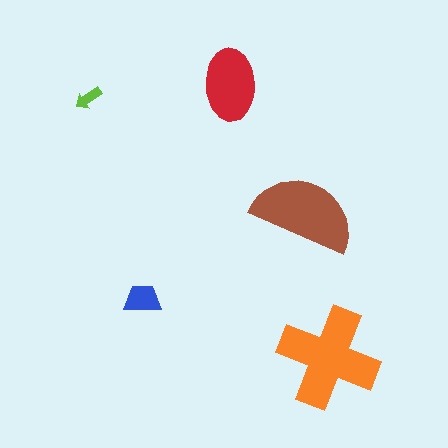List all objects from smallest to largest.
The lime arrow, the blue trapezoid, the red ellipse, the brown semicircle, the orange cross.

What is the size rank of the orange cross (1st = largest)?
1st.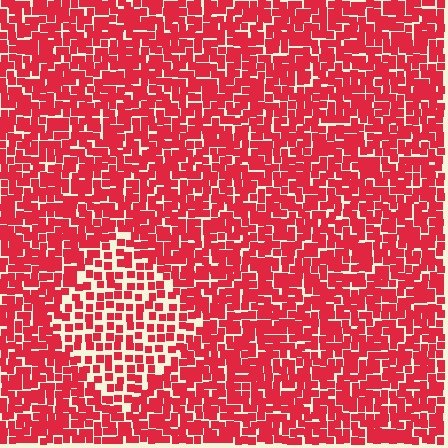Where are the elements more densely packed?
The elements are more densely packed outside the diamond boundary.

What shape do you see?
I see a diamond.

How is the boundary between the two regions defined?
The boundary is defined by a change in element density (approximately 1.8x ratio). All elements are the same color, size, and shape.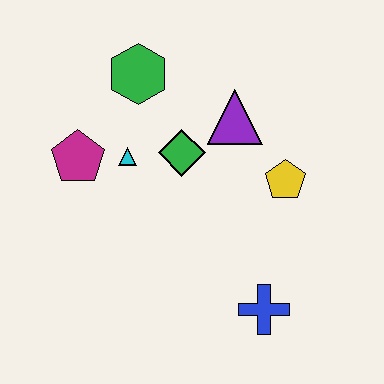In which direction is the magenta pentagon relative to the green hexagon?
The magenta pentagon is below the green hexagon.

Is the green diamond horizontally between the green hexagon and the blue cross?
Yes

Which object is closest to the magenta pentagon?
The cyan triangle is closest to the magenta pentagon.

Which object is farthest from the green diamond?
The blue cross is farthest from the green diamond.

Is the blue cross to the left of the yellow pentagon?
Yes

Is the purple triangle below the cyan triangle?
No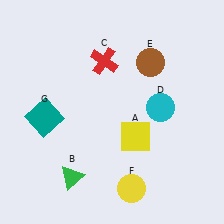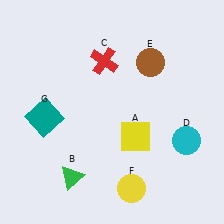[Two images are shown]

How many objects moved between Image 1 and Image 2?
1 object moved between the two images.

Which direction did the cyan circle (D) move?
The cyan circle (D) moved down.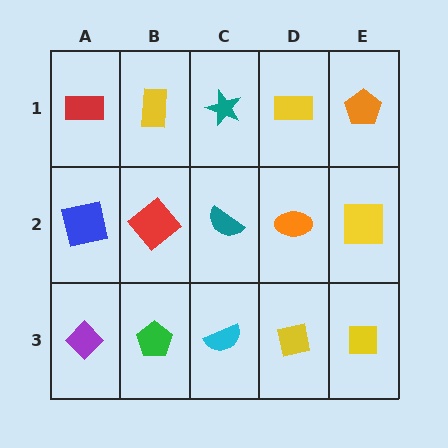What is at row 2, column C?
A teal semicircle.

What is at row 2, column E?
A yellow square.